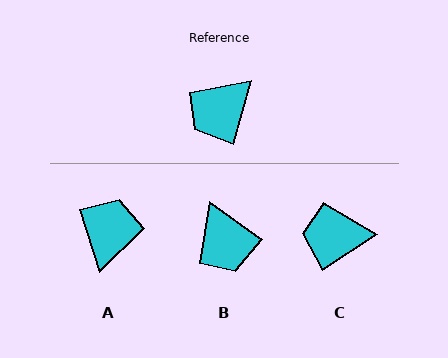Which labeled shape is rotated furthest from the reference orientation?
A, about 146 degrees away.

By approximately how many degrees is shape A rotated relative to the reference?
Approximately 146 degrees clockwise.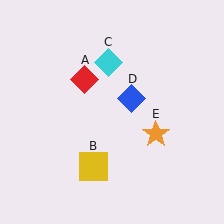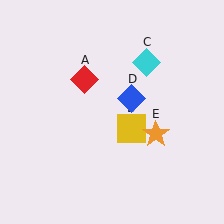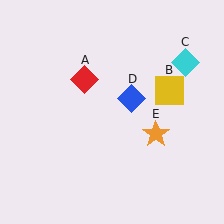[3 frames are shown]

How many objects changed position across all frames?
2 objects changed position: yellow square (object B), cyan diamond (object C).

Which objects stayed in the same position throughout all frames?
Red diamond (object A) and blue diamond (object D) and orange star (object E) remained stationary.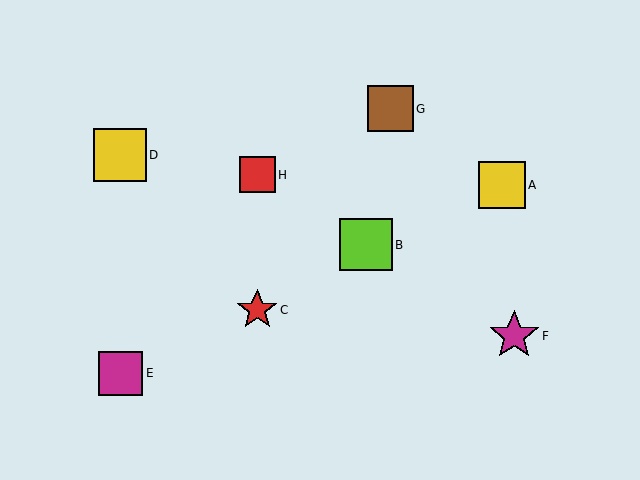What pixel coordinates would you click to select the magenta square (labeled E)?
Click at (121, 373) to select the magenta square E.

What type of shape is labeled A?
Shape A is a yellow square.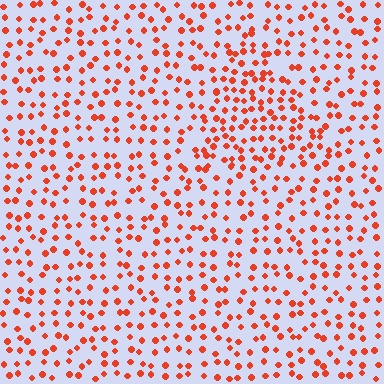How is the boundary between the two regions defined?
The boundary is defined by a change in element density (approximately 1.7x ratio). All elements are the same color, size, and shape.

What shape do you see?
I see a triangle.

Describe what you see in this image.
The image contains small red elements arranged at two different densities. A triangle-shaped region is visible where the elements are more densely packed than the surrounding area.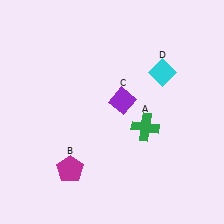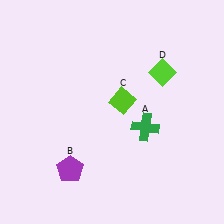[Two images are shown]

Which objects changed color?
B changed from magenta to purple. C changed from purple to lime. D changed from cyan to lime.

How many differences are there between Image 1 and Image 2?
There are 3 differences between the two images.